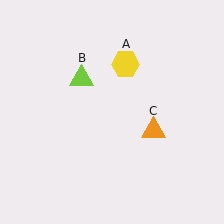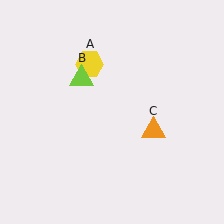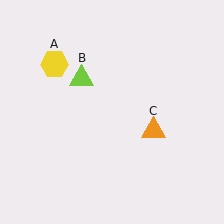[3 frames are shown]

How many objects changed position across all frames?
1 object changed position: yellow hexagon (object A).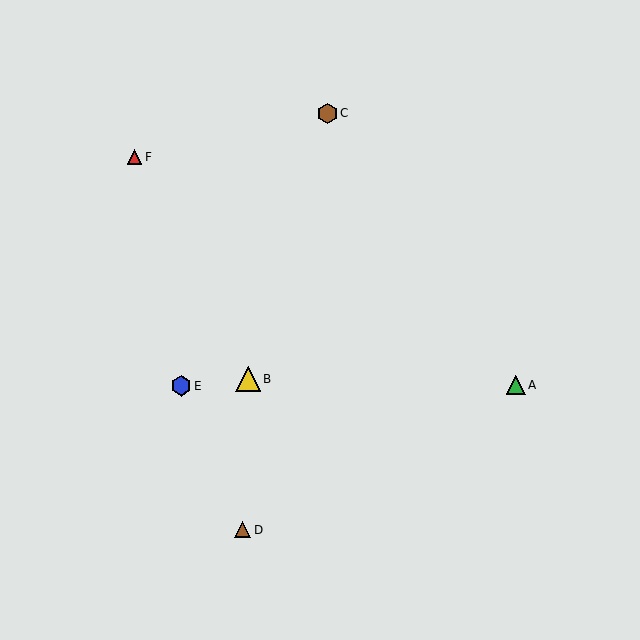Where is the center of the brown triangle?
The center of the brown triangle is at (243, 530).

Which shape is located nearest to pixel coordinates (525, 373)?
The green triangle (labeled A) at (516, 385) is nearest to that location.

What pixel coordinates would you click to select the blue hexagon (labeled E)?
Click at (181, 386) to select the blue hexagon E.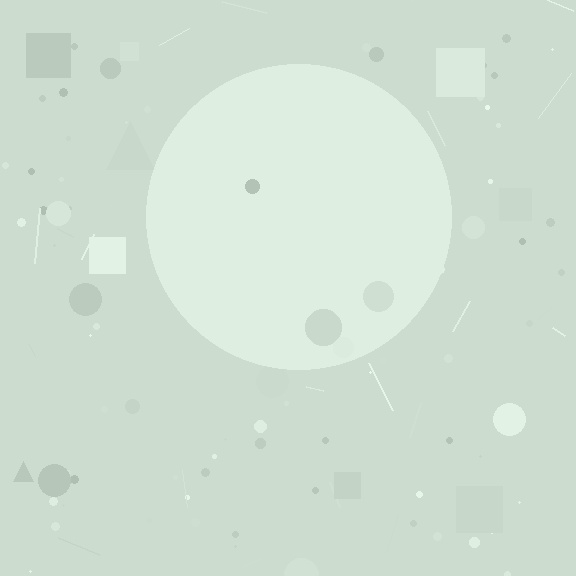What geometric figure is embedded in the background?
A circle is embedded in the background.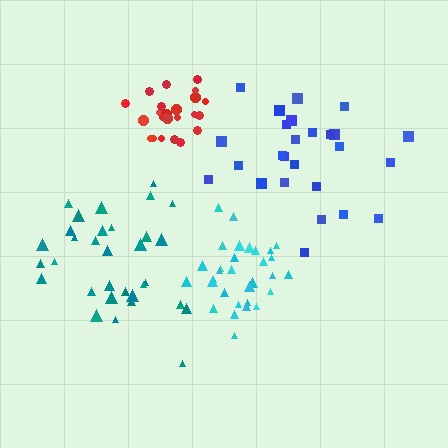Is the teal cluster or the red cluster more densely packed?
Red.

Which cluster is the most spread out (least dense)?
Blue.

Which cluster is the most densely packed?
Red.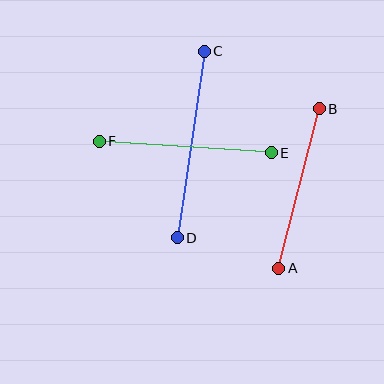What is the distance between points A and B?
The distance is approximately 165 pixels.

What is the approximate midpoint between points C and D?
The midpoint is at approximately (191, 144) pixels.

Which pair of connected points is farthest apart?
Points C and D are farthest apart.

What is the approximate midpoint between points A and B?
The midpoint is at approximately (299, 189) pixels.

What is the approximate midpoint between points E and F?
The midpoint is at approximately (185, 147) pixels.